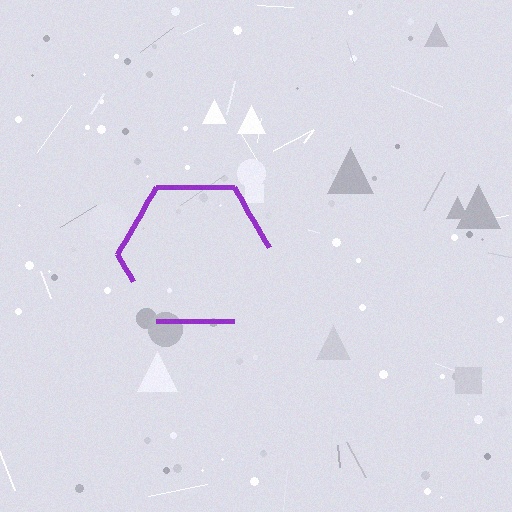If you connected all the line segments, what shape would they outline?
They would outline a hexagon.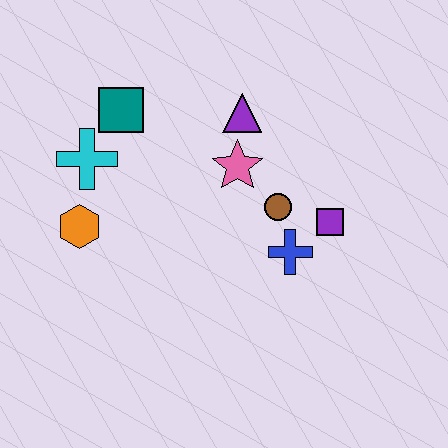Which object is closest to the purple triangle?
The pink star is closest to the purple triangle.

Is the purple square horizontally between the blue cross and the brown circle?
No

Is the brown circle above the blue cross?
Yes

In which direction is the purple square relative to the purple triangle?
The purple square is below the purple triangle.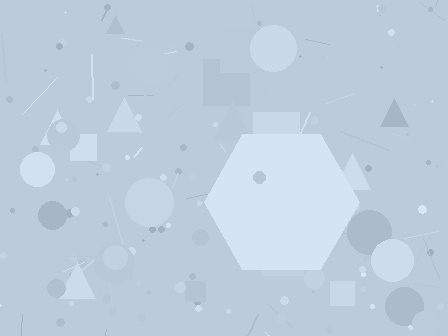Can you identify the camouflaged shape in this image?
The camouflaged shape is a hexagon.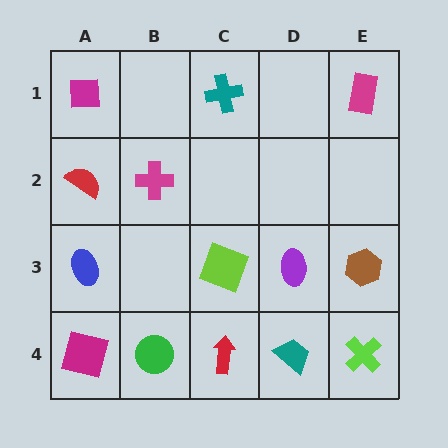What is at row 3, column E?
A brown hexagon.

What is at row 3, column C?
A lime square.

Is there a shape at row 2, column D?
No, that cell is empty.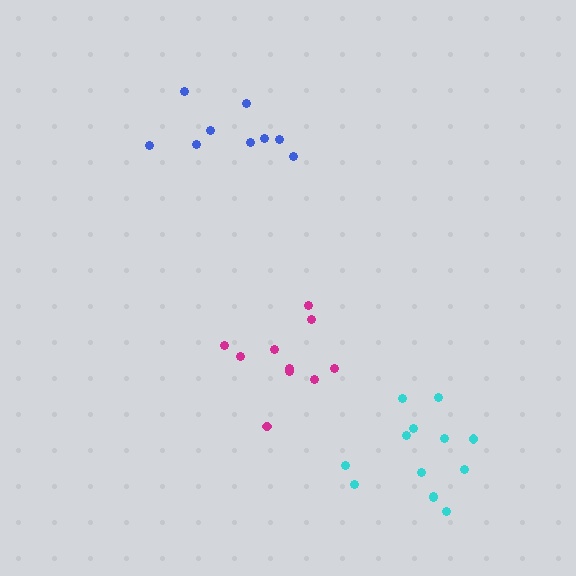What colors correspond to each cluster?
The clusters are colored: blue, cyan, magenta.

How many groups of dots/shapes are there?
There are 3 groups.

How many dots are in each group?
Group 1: 9 dots, Group 2: 13 dots, Group 3: 10 dots (32 total).